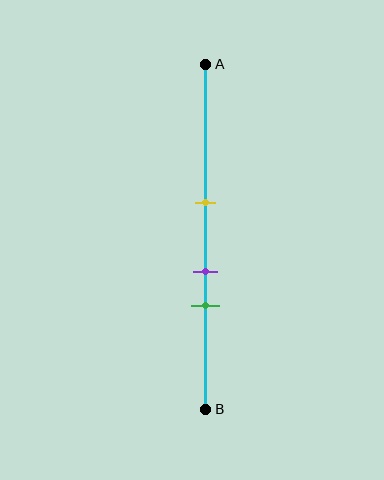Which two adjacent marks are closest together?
The purple and green marks are the closest adjacent pair.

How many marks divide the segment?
There are 3 marks dividing the segment.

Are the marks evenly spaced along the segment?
Yes, the marks are approximately evenly spaced.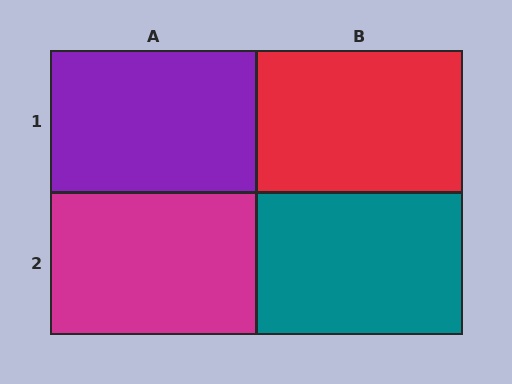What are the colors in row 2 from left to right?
Magenta, teal.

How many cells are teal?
1 cell is teal.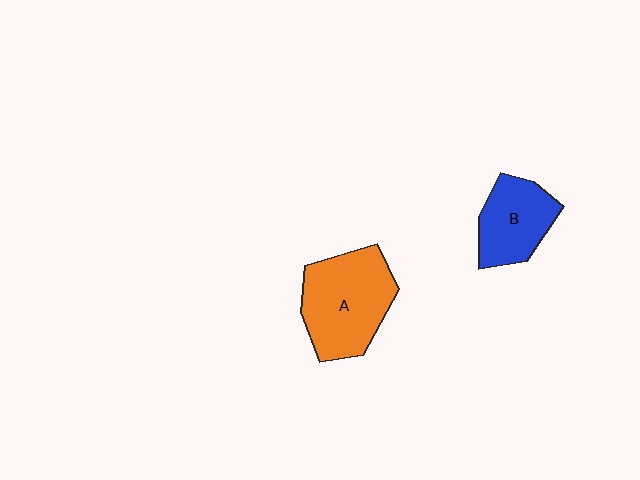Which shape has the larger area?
Shape A (orange).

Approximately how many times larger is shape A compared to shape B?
Approximately 1.5 times.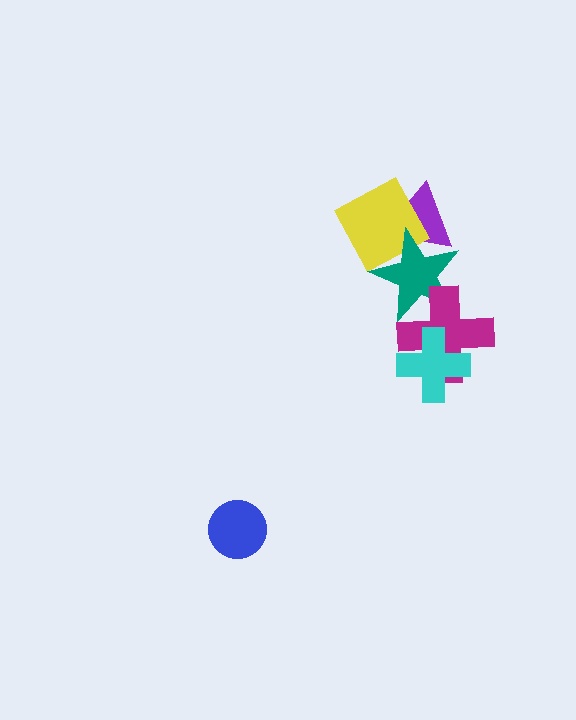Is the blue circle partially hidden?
No, no other shape covers it.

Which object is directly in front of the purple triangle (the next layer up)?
The yellow diamond is directly in front of the purple triangle.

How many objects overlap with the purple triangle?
2 objects overlap with the purple triangle.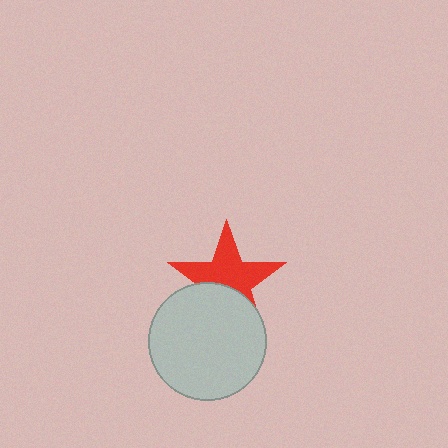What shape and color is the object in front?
The object in front is a light gray circle.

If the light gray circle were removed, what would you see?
You would see the complete red star.